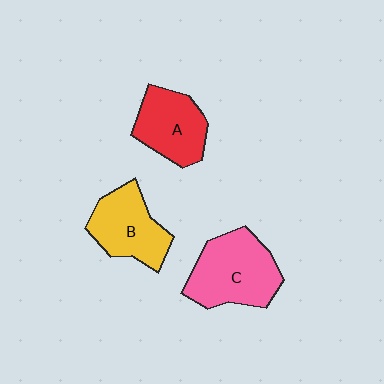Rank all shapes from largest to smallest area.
From largest to smallest: C (pink), B (yellow), A (red).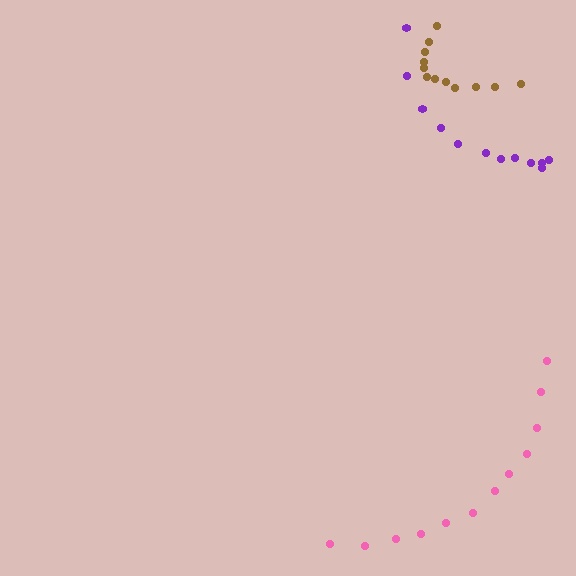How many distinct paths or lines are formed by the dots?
There are 3 distinct paths.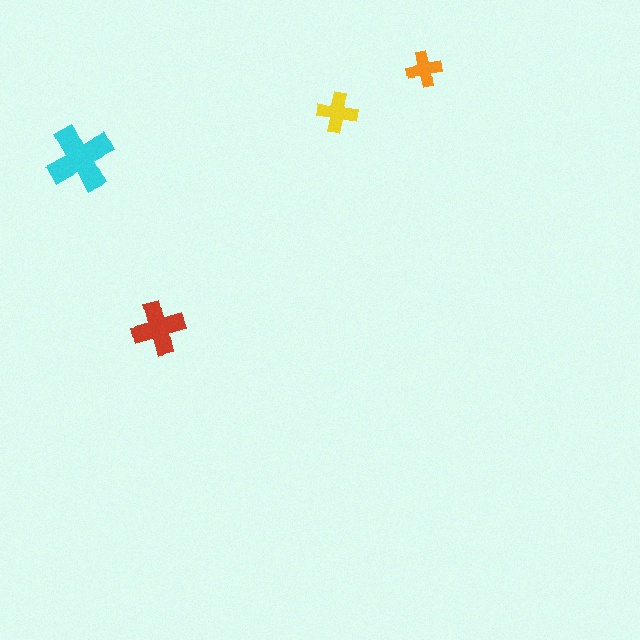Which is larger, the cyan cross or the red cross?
The cyan one.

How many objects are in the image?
There are 4 objects in the image.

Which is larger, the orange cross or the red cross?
The red one.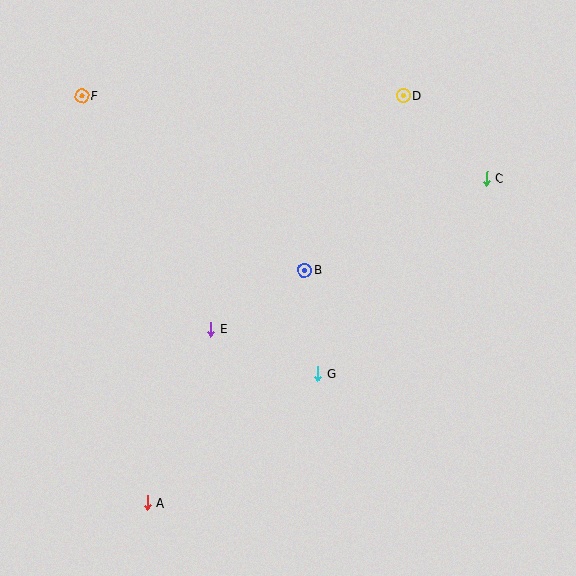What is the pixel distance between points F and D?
The distance between F and D is 321 pixels.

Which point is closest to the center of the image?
Point B at (304, 270) is closest to the center.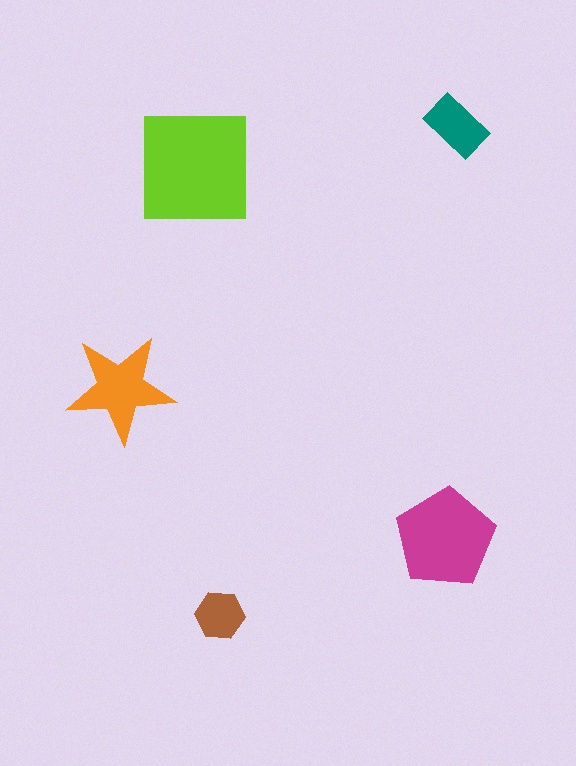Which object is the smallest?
The brown hexagon.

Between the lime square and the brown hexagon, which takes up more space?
The lime square.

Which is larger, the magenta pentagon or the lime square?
The lime square.